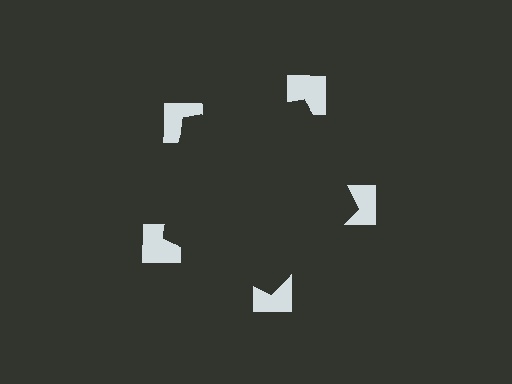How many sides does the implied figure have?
5 sides.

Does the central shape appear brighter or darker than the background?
It typically appears slightly darker than the background, even though no actual brightness change is drawn.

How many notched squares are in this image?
There are 5 — one at each vertex of the illusory pentagon.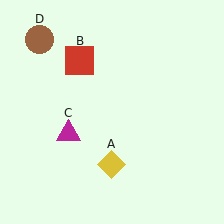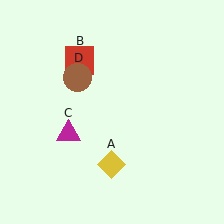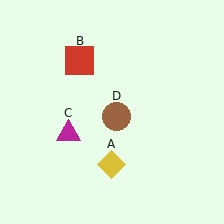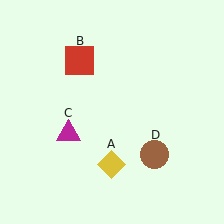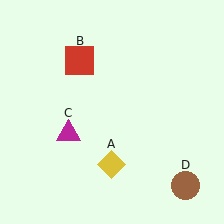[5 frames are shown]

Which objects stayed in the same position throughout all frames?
Yellow diamond (object A) and red square (object B) and magenta triangle (object C) remained stationary.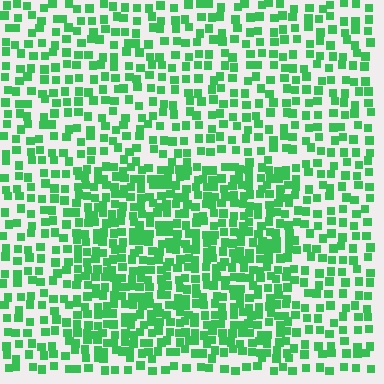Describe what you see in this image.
The image contains small green elements arranged at two different densities. A rectangle-shaped region is visible where the elements are more densely packed than the surrounding area.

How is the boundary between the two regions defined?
The boundary is defined by a change in element density (approximately 1.7x ratio). All elements are the same color, size, and shape.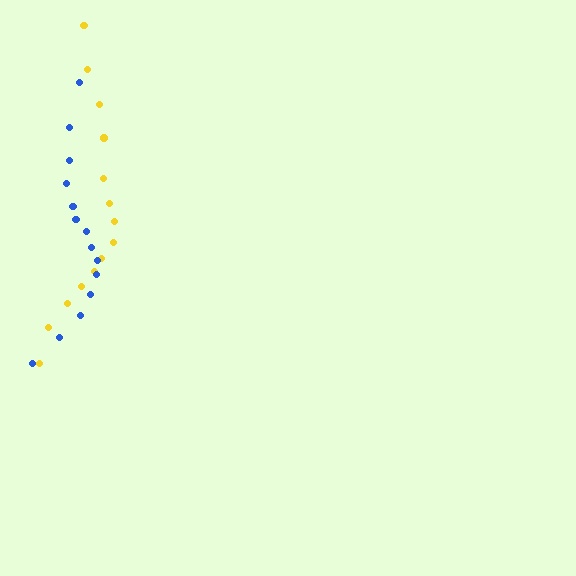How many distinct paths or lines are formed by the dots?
There are 2 distinct paths.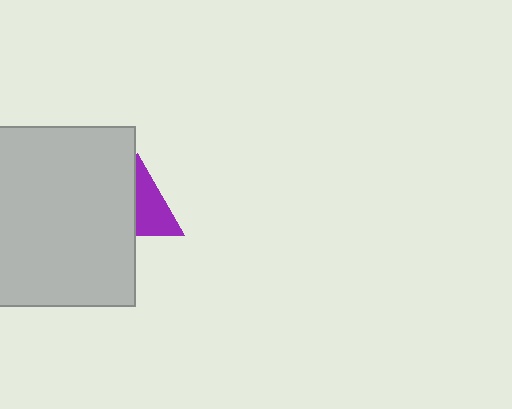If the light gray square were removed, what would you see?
You would see the complete purple triangle.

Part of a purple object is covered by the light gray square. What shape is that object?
It is a triangle.